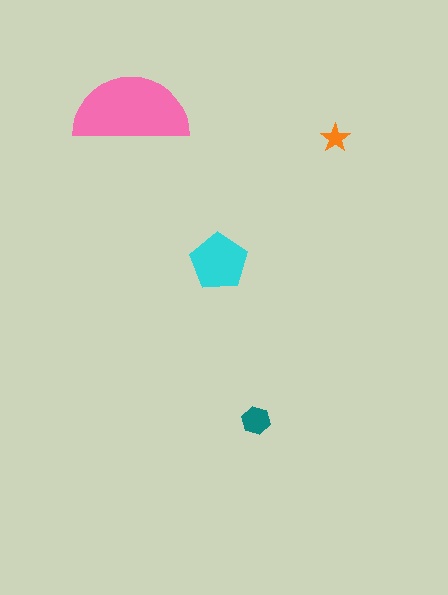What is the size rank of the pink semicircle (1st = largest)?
1st.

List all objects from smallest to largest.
The orange star, the teal hexagon, the cyan pentagon, the pink semicircle.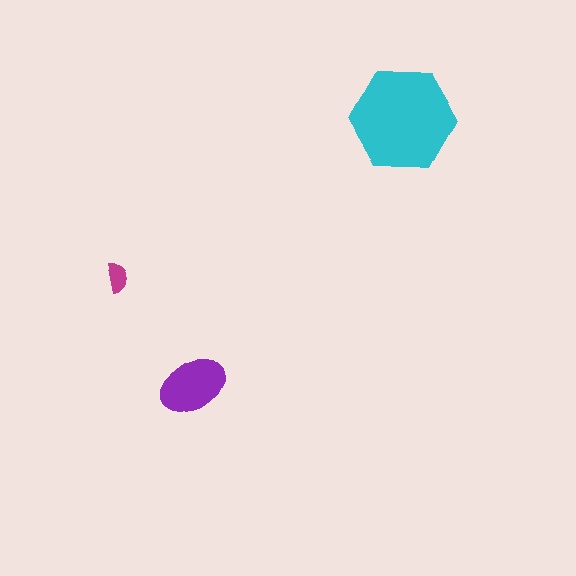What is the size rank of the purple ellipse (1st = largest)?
2nd.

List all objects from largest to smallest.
The cyan hexagon, the purple ellipse, the magenta semicircle.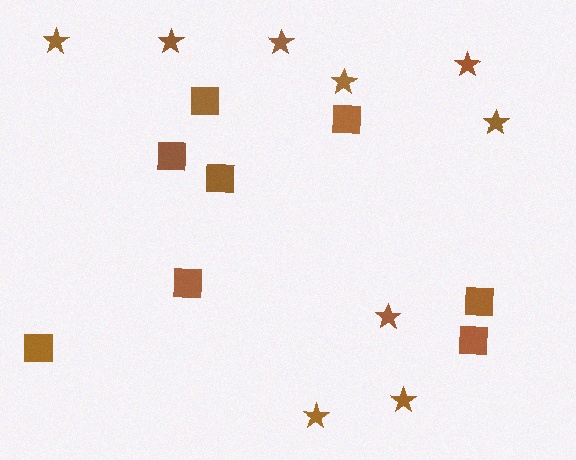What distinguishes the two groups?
There are 2 groups: one group of stars (9) and one group of squares (8).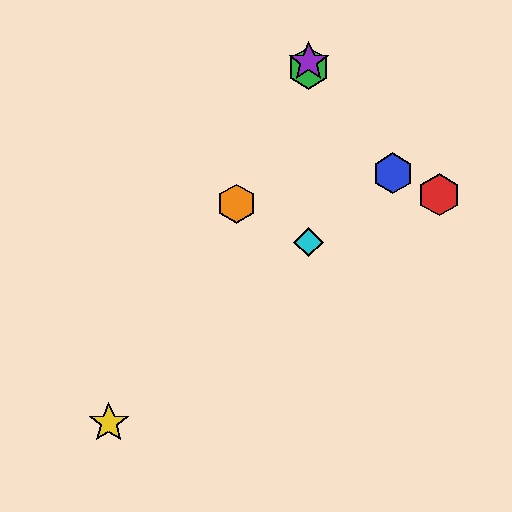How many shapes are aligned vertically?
3 shapes (the green hexagon, the purple star, the cyan diamond) are aligned vertically.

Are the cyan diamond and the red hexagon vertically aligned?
No, the cyan diamond is at x≈309 and the red hexagon is at x≈439.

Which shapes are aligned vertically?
The green hexagon, the purple star, the cyan diamond are aligned vertically.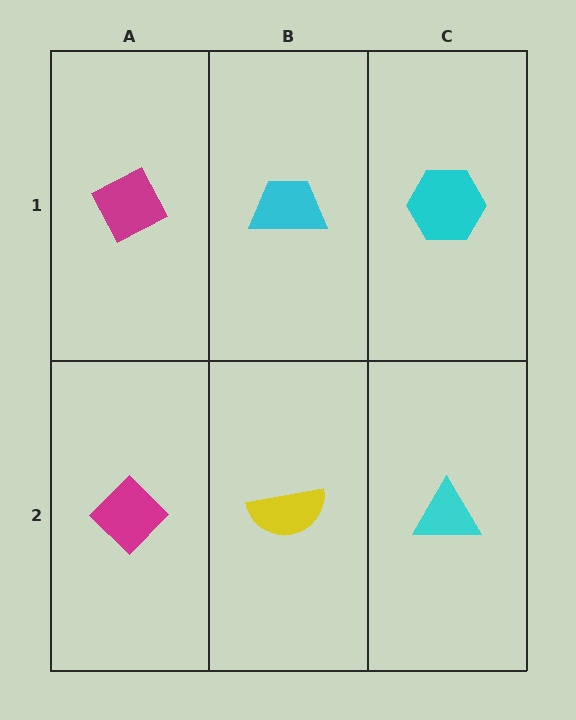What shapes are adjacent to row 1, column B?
A yellow semicircle (row 2, column B), a magenta diamond (row 1, column A), a cyan hexagon (row 1, column C).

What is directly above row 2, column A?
A magenta diamond.